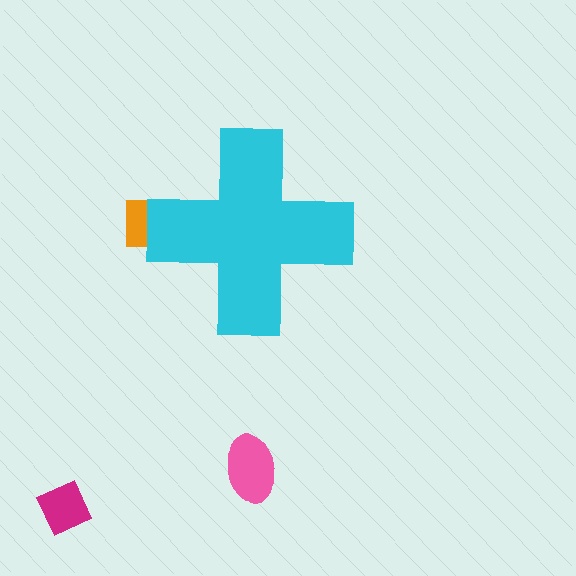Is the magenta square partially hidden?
No, the magenta square is fully visible.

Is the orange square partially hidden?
Yes, the orange square is partially hidden behind the cyan cross.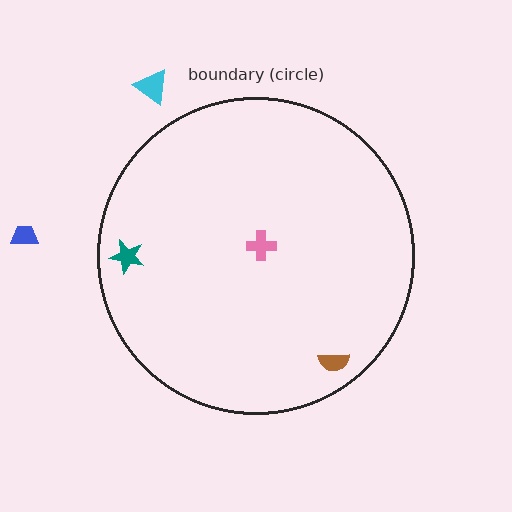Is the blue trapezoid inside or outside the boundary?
Outside.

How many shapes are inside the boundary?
3 inside, 2 outside.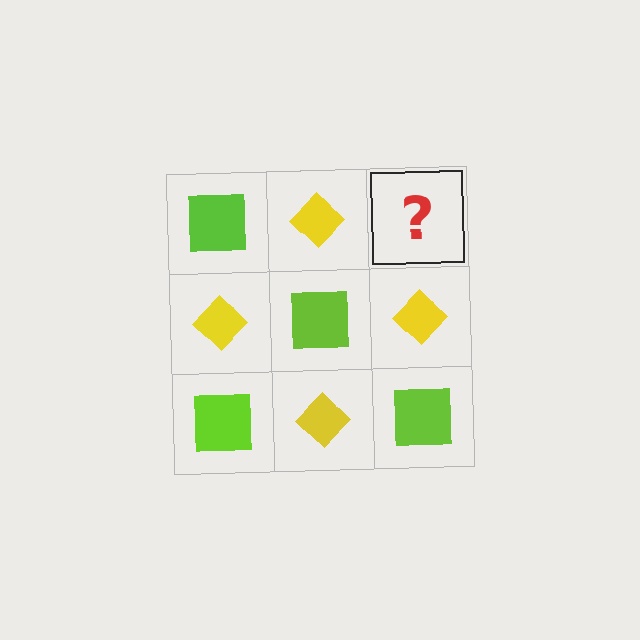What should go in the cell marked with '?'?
The missing cell should contain a lime square.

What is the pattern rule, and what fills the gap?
The rule is that it alternates lime square and yellow diamond in a checkerboard pattern. The gap should be filled with a lime square.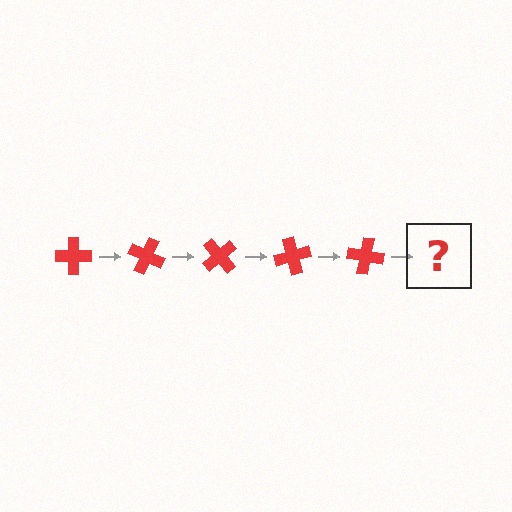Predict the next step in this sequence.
The next step is a red cross rotated 125 degrees.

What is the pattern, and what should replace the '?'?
The pattern is that the cross rotates 25 degrees each step. The '?' should be a red cross rotated 125 degrees.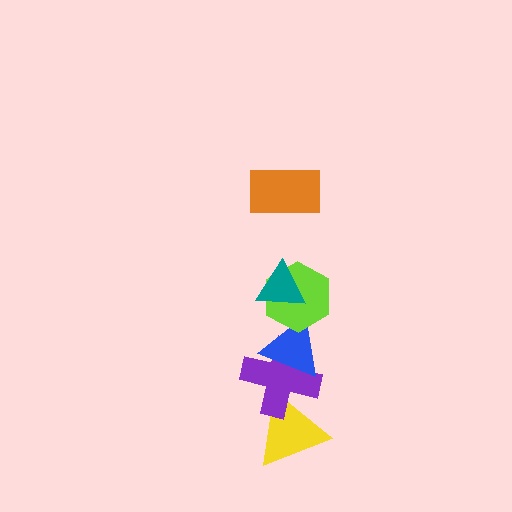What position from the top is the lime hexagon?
The lime hexagon is 3rd from the top.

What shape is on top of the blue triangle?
The lime hexagon is on top of the blue triangle.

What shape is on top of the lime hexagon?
The teal triangle is on top of the lime hexagon.